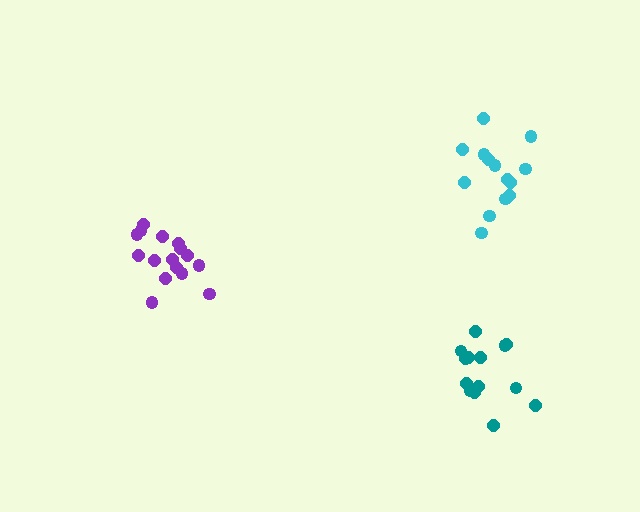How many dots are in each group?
Group 1: 14 dots, Group 2: 16 dots, Group 3: 14 dots (44 total).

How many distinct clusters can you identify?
There are 3 distinct clusters.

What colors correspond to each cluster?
The clusters are colored: cyan, purple, teal.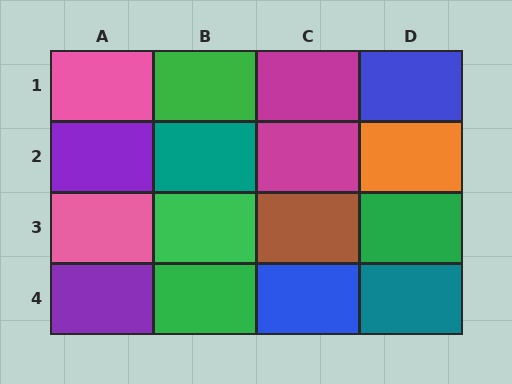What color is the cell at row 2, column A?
Purple.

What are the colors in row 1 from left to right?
Pink, green, magenta, blue.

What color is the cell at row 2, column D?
Orange.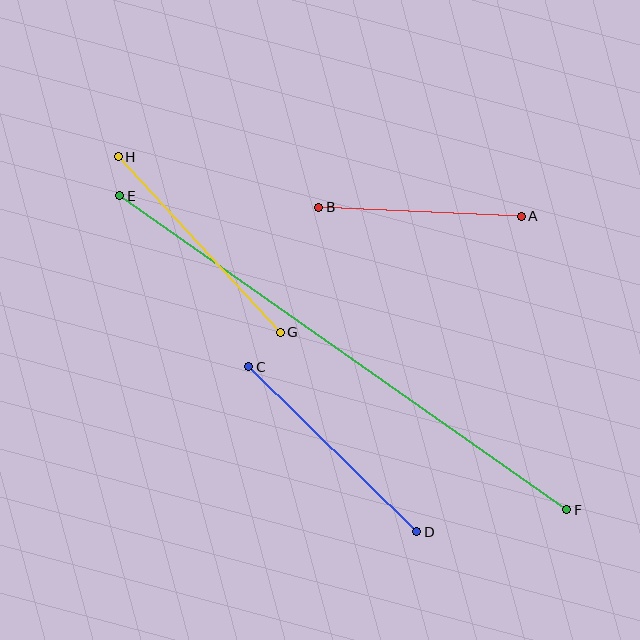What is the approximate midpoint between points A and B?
The midpoint is at approximately (420, 212) pixels.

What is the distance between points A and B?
The distance is approximately 203 pixels.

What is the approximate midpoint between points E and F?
The midpoint is at approximately (343, 353) pixels.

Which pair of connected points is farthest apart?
Points E and F are farthest apart.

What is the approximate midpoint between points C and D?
The midpoint is at approximately (333, 449) pixels.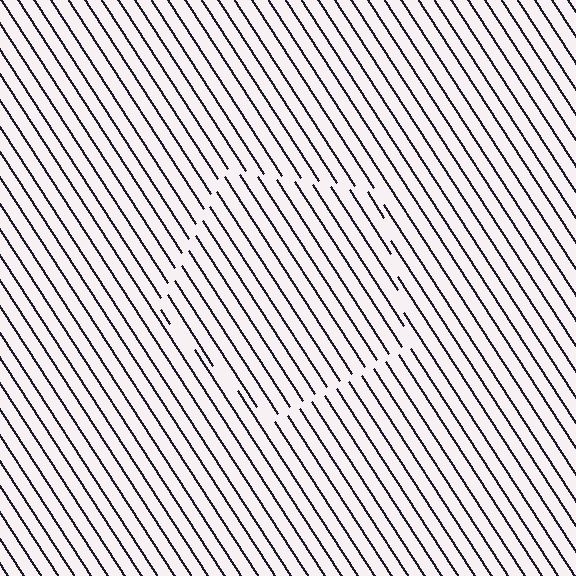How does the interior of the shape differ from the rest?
The interior of the shape contains the same grating, shifted by half a period — the contour is defined by the phase discontinuity where line-ends from the inner and outer gratings abut.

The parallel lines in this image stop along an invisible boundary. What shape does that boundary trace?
An illusory pentagon. The interior of the shape contains the same grating, shifted by half a period — the contour is defined by the phase discontinuity where line-ends from the inner and outer gratings abut.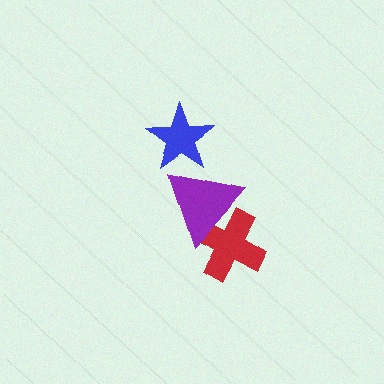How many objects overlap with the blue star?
1 object overlaps with the blue star.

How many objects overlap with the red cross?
1 object overlaps with the red cross.